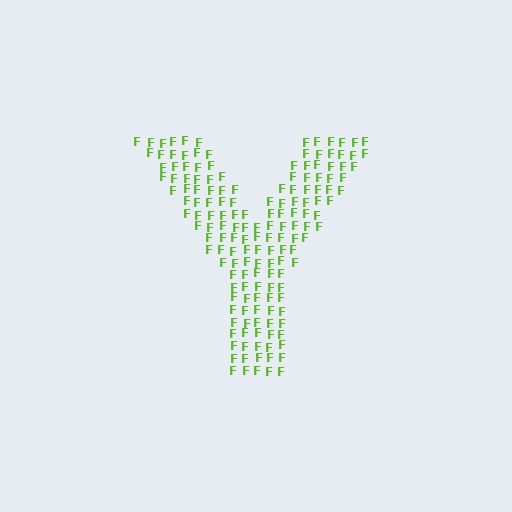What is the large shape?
The large shape is the letter Y.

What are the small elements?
The small elements are letter F's.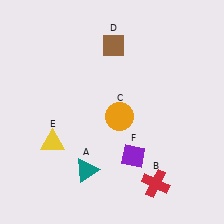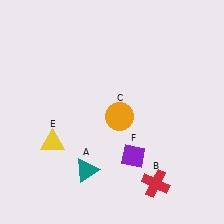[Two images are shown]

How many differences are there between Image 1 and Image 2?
There is 1 difference between the two images.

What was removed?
The brown diamond (D) was removed in Image 2.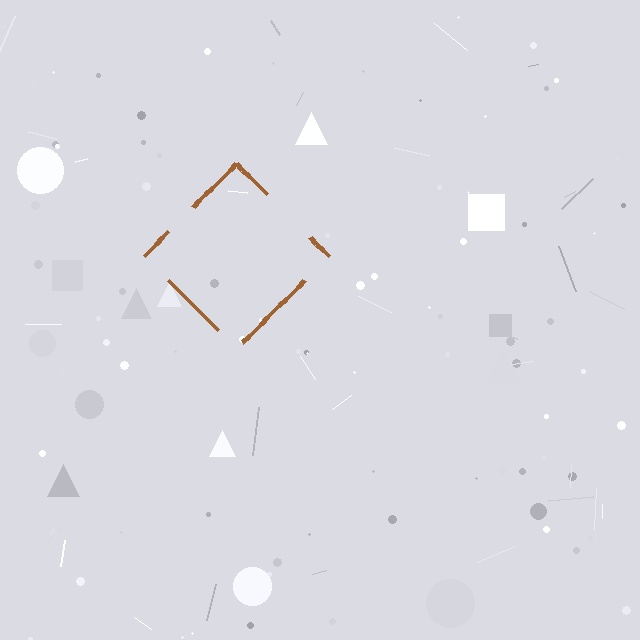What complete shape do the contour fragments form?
The contour fragments form a diamond.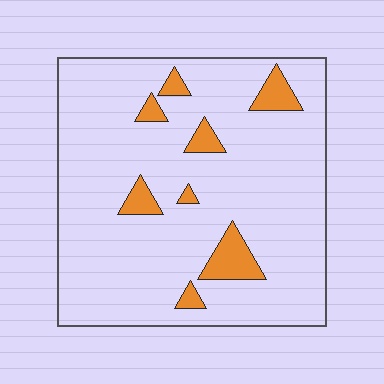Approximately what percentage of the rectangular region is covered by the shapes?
Approximately 10%.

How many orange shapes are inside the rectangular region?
8.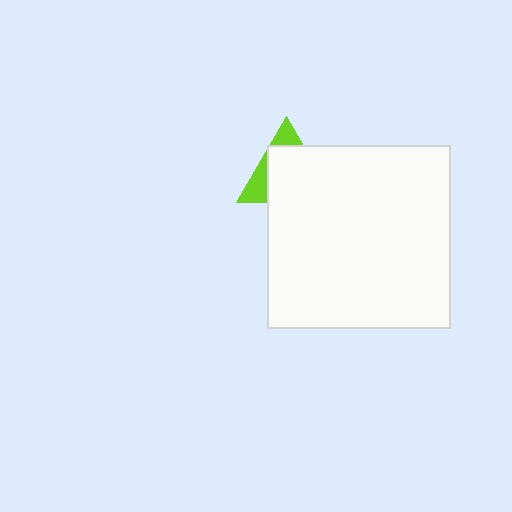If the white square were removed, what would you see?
You would see the complete lime triangle.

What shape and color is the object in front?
The object in front is a white square.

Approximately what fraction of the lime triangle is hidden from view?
Roughly 69% of the lime triangle is hidden behind the white square.